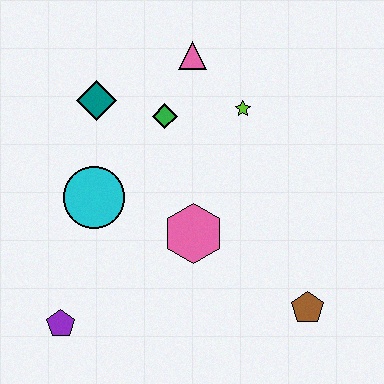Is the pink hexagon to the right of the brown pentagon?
No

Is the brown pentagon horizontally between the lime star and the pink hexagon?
No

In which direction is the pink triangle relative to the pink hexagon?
The pink triangle is above the pink hexagon.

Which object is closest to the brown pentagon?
The pink hexagon is closest to the brown pentagon.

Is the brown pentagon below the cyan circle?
Yes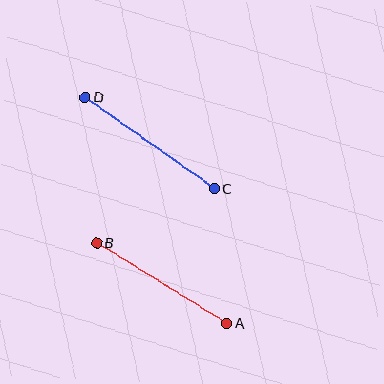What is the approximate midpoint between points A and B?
The midpoint is at approximately (162, 283) pixels.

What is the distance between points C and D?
The distance is approximately 158 pixels.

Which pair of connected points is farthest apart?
Points C and D are farthest apart.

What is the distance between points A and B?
The distance is approximately 153 pixels.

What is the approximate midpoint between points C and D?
The midpoint is at approximately (150, 143) pixels.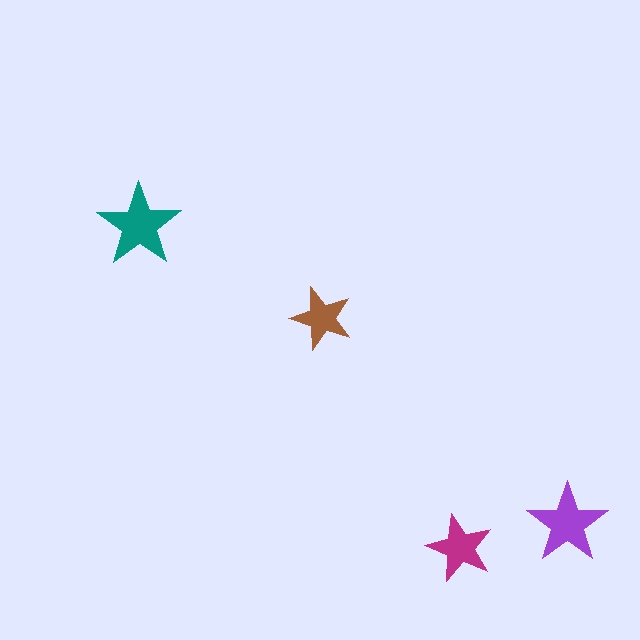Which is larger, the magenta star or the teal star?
The teal one.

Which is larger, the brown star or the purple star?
The purple one.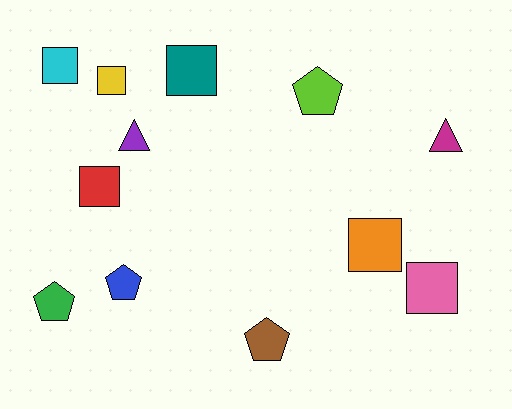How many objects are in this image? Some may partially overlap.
There are 12 objects.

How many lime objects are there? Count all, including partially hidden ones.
There is 1 lime object.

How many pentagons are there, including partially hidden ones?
There are 4 pentagons.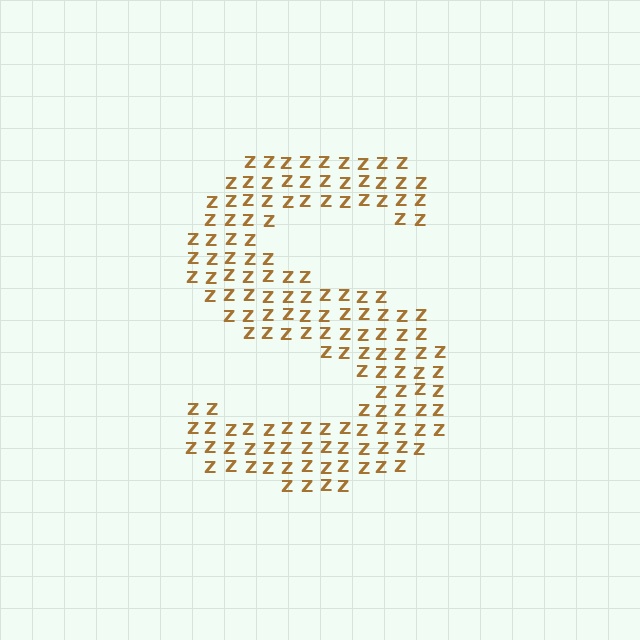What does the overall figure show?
The overall figure shows the letter S.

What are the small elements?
The small elements are letter Z's.